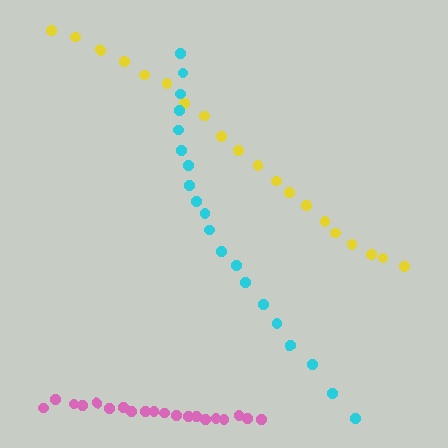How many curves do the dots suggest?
There are 3 distinct paths.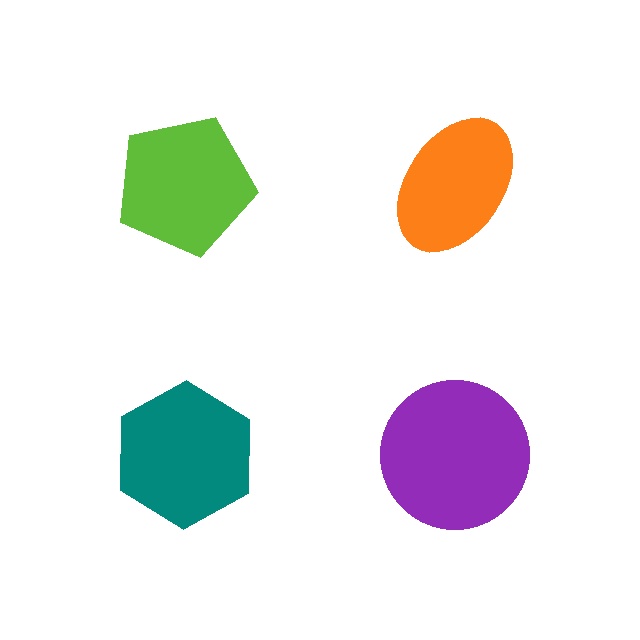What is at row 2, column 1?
A teal hexagon.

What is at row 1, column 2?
An orange ellipse.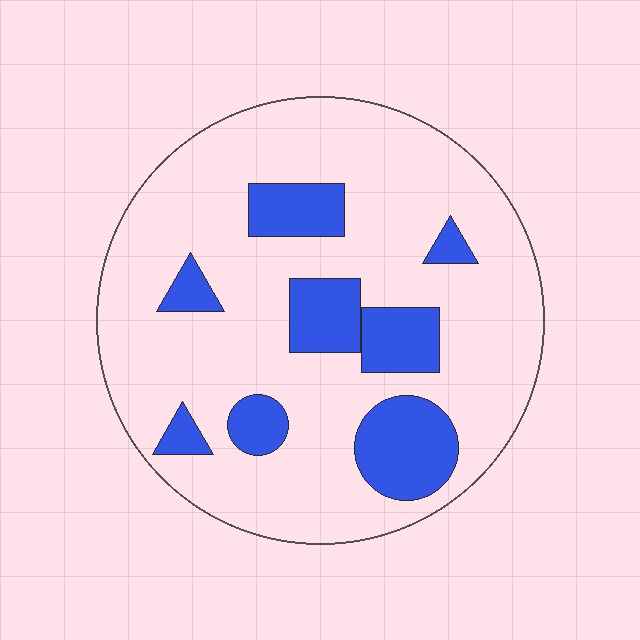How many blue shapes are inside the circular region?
8.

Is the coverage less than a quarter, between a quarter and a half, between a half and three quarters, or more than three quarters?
Less than a quarter.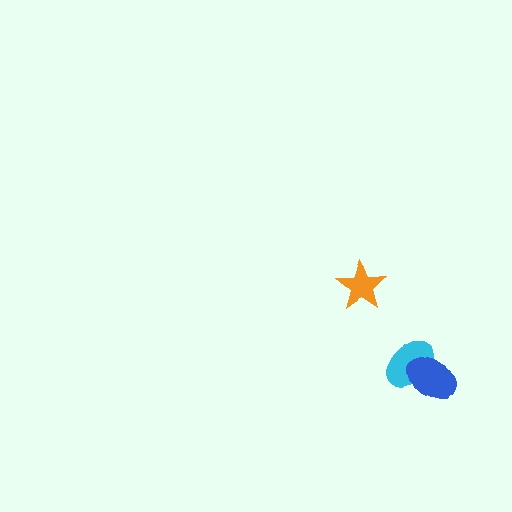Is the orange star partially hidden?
No, no other shape covers it.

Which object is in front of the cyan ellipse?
The blue ellipse is in front of the cyan ellipse.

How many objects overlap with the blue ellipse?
1 object overlaps with the blue ellipse.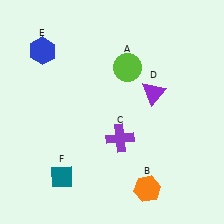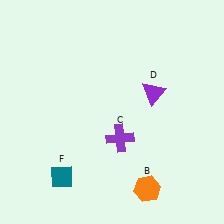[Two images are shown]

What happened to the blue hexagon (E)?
The blue hexagon (E) was removed in Image 2. It was in the top-left area of Image 1.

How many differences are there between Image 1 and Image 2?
There are 2 differences between the two images.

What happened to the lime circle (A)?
The lime circle (A) was removed in Image 2. It was in the top-right area of Image 1.